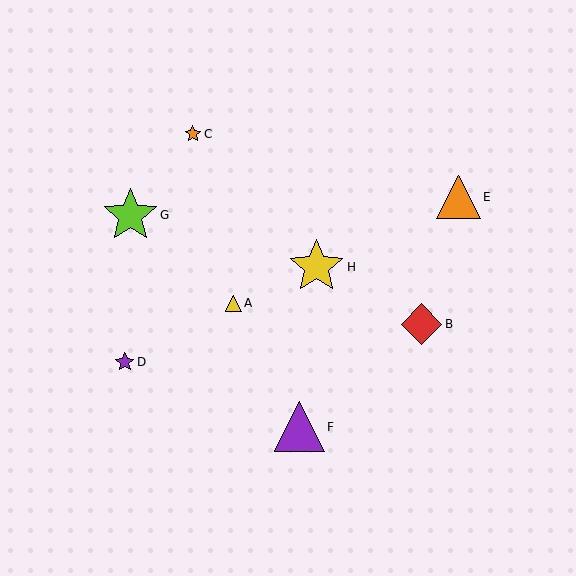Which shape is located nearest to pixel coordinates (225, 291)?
The yellow triangle (labeled A) at (233, 303) is nearest to that location.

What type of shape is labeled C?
Shape C is an orange star.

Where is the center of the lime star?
The center of the lime star is at (130, 215).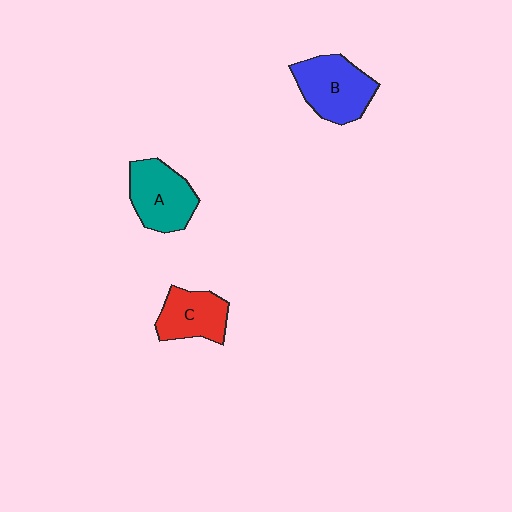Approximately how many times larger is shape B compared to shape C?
Approximately 1.3 times.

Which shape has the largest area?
Shape B (blue).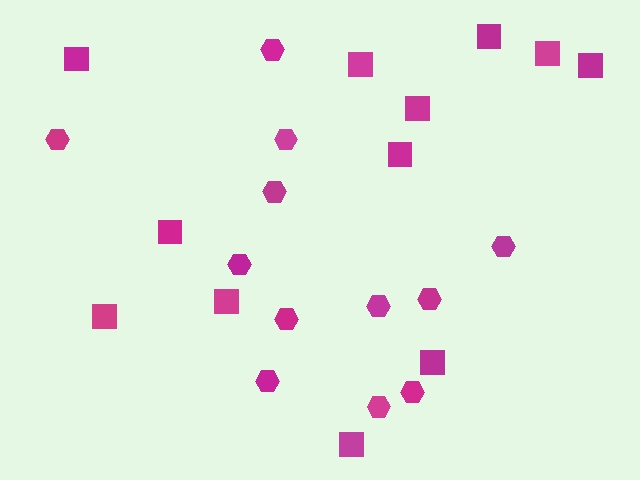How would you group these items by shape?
There are 2 groups: one group of hexagons (12) and one group of squares (12).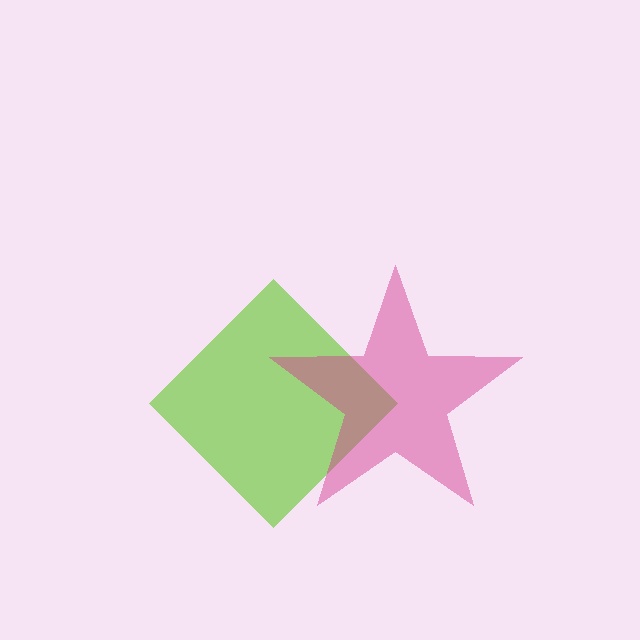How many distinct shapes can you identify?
There are 2 distinct shapes: a lime diamond, a magenta star.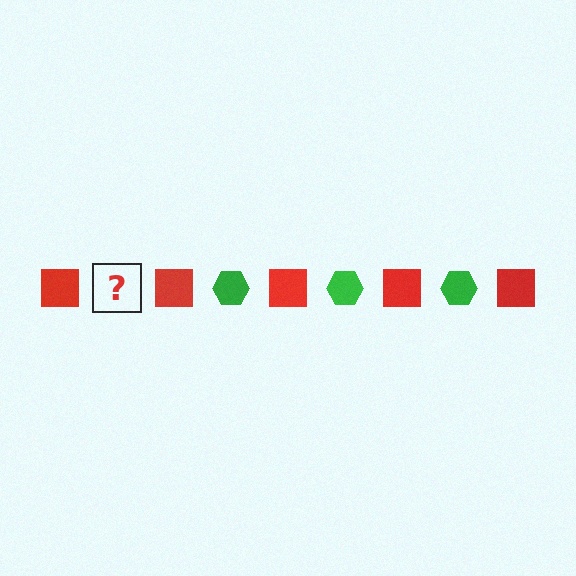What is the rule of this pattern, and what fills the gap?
The rule is that the pattern alternates between red square and green hexagon. The gap should be filled with a green hexagon.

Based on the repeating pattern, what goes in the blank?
The blank should be a green hexagon.